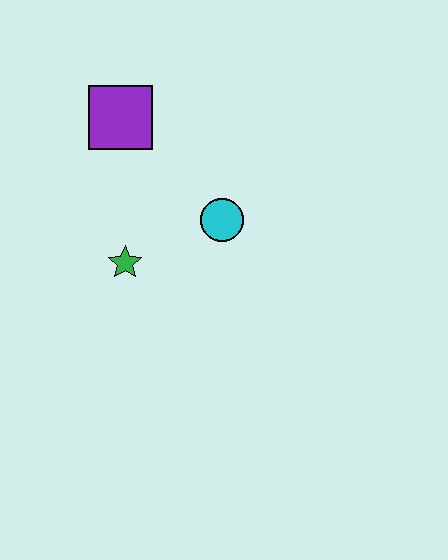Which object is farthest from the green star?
The purple square is farthest from the green star.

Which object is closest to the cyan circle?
The green star is closest to the cyan circle.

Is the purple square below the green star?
No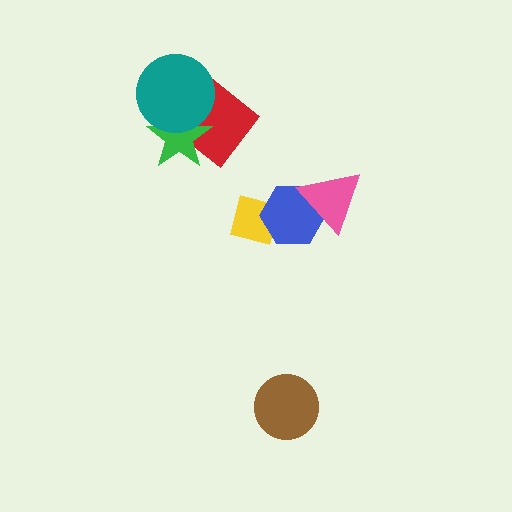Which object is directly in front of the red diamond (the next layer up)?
The green star is directly in front of the red diamond.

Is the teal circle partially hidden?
No, no other shape covers it.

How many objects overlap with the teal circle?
2 objects overlap with the teal circle.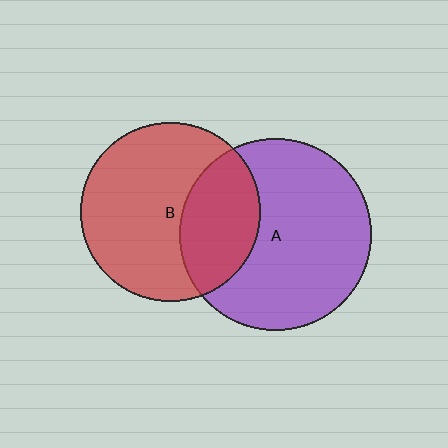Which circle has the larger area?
Circle A (purple).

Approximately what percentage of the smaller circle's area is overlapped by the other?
Approximately 35%.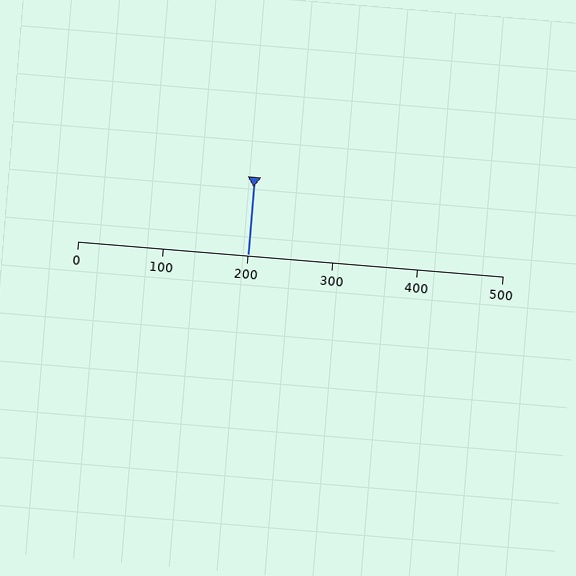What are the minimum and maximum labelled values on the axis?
The axis runs from 0 to 500.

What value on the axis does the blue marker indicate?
The marker indicates approximately 200.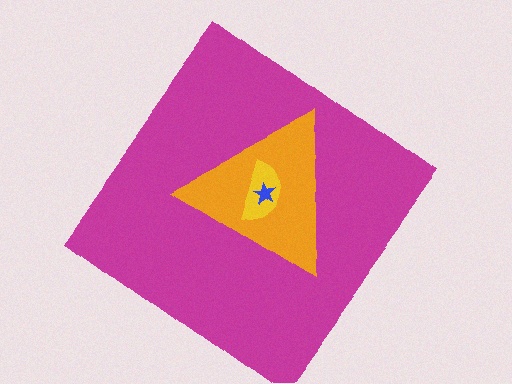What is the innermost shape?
The blue star.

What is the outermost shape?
The magenta diamond.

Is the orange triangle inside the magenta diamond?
Yes.